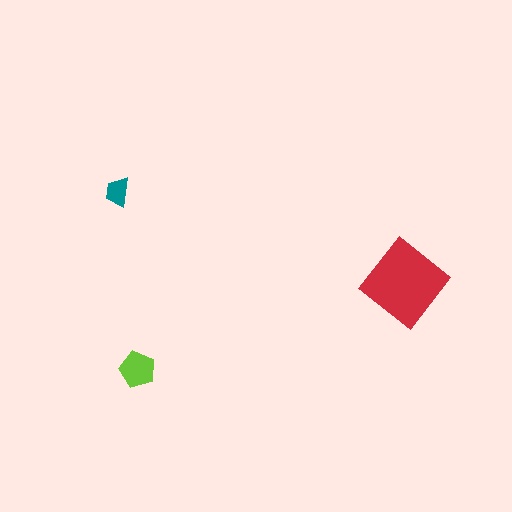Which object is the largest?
The red diamond.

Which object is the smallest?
The teal trapezoid.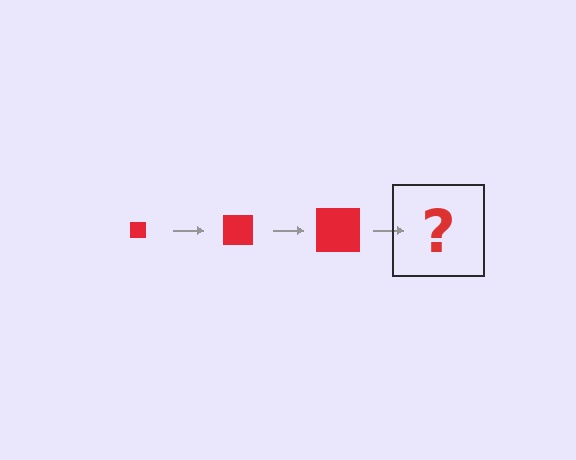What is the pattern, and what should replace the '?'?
The pattern is that the square gets progressively larger each step. The '?' should be a red square, larger than the previous one.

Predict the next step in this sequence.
The next step is a red square, larger than the previous one.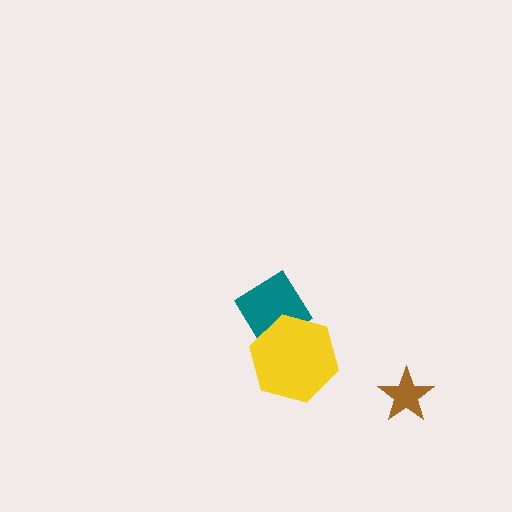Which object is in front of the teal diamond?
The yellow hexagon is in front of the teal diamond.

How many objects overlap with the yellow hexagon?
1 object overlaps with the yellow hexagon.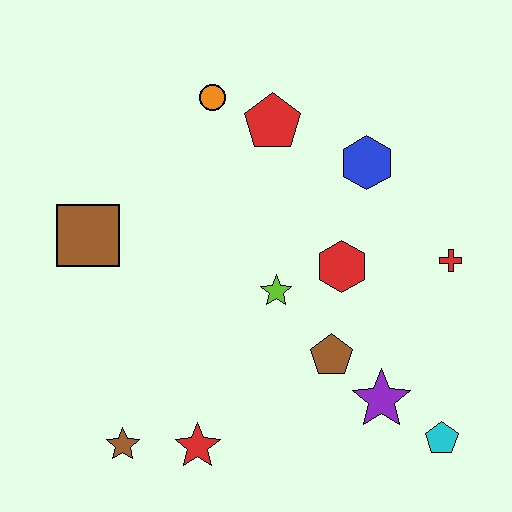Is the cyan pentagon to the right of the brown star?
Yes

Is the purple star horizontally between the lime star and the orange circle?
No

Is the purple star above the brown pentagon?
No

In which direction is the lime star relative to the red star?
The lime star is above the red star.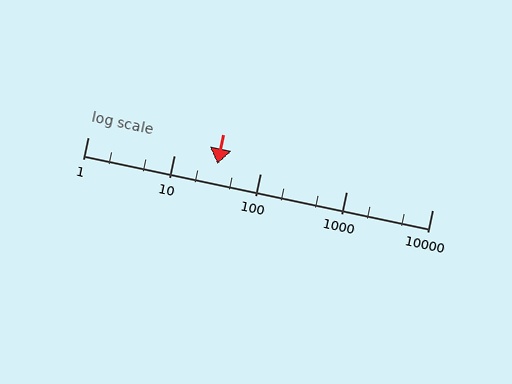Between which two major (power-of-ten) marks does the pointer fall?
The pointer is between 10 and 100.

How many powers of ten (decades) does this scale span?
The scale spans 4 decades, from 1 to 10000.